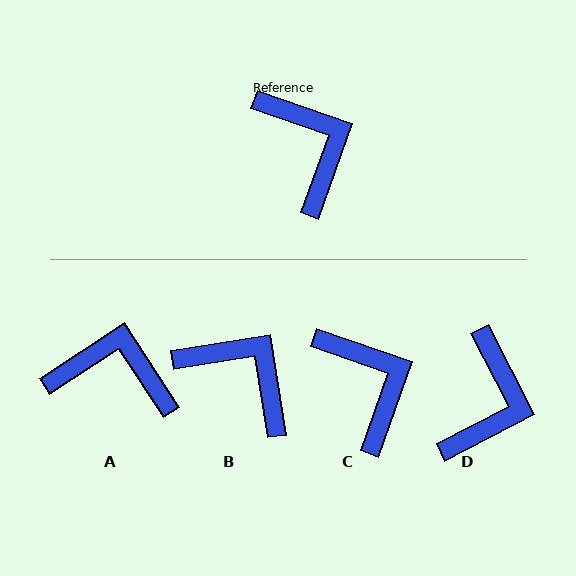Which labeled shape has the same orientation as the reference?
C.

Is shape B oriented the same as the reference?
No, it is off by about 28 degrees.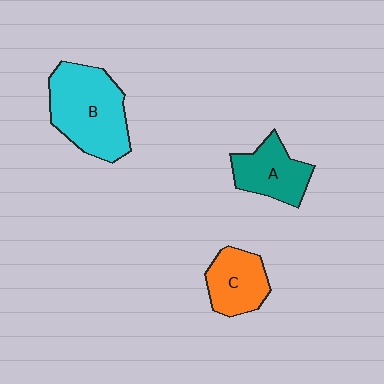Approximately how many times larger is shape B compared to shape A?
Approximately 1.7 times.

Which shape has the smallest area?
Shape C (orange).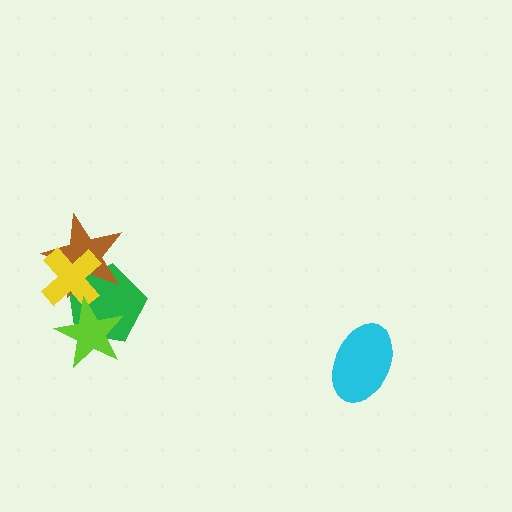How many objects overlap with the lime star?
2 objects overlap with the lime star.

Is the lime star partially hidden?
No, no other shape covers it.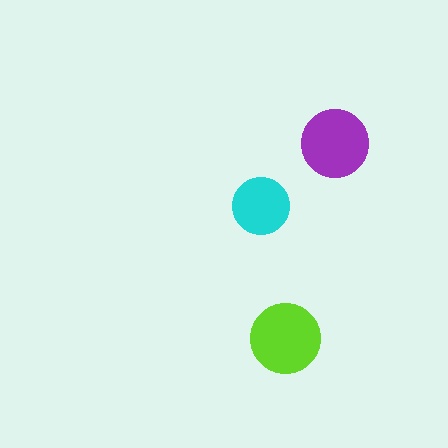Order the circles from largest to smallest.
the lime one, the purple one, the cyan one.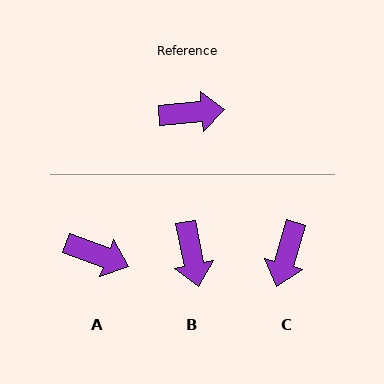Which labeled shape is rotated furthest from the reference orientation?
C, about 112 degrees away.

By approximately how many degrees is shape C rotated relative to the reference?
Approximately 112 degrees clockwise.